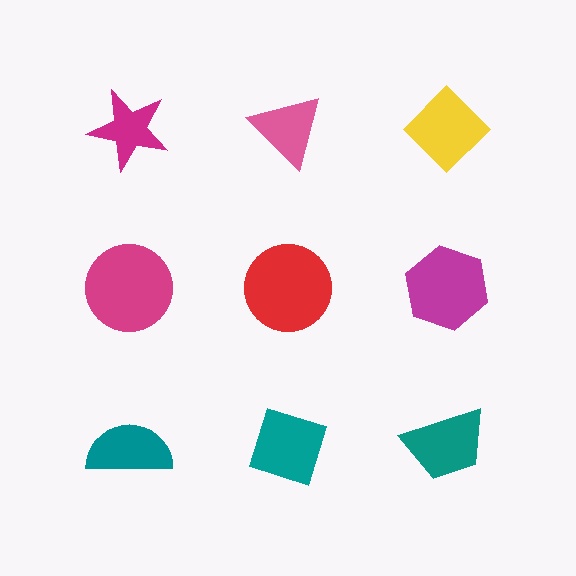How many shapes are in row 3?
3 shapes.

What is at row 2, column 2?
A red circle.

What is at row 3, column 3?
A teal trapezoid.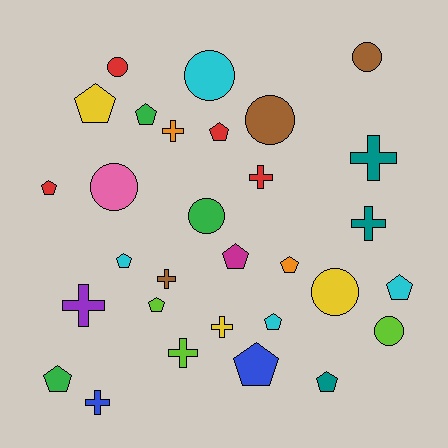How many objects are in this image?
There are 30 objects.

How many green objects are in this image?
There are 3 green objects.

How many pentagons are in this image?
There are 13 pentagons.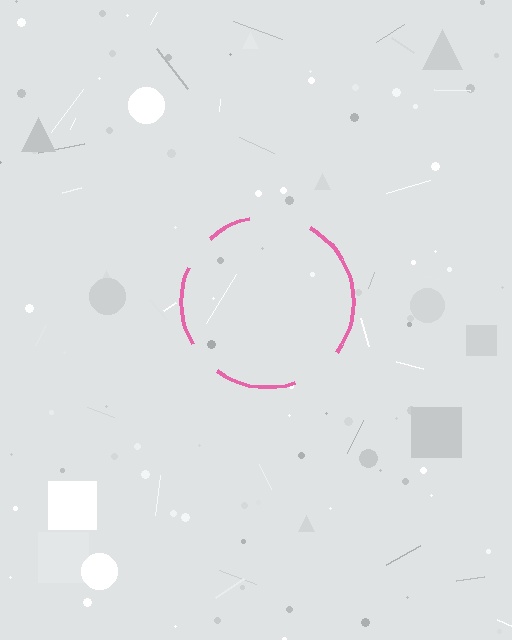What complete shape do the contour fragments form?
The contour fragments form a circle.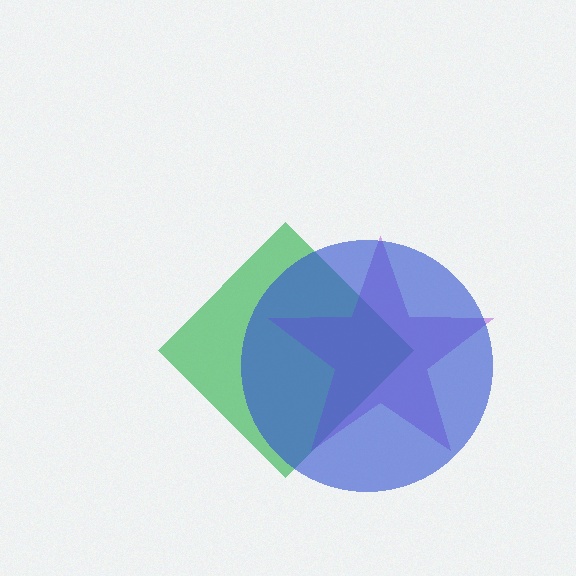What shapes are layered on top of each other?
The layered shapes are: a green diamond, a purple star, a blue circle.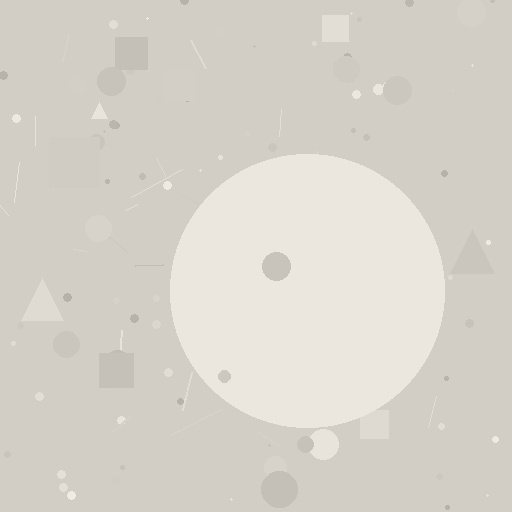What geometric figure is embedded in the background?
A circle is embedded in the background.